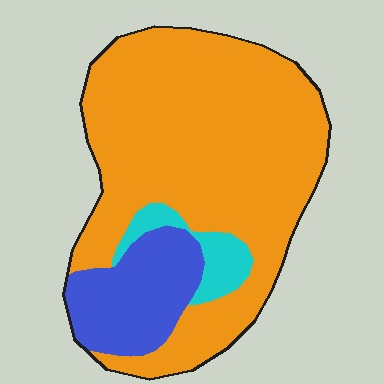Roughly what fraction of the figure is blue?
Blue covers roughly 20% of the figure.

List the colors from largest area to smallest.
From largest to smallest: orange, blue, cyan.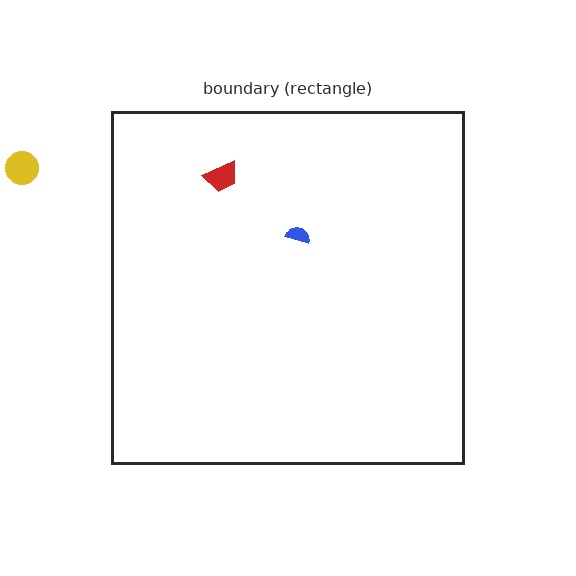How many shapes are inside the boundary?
2 inside, 1 outside.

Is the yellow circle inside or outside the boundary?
Outside.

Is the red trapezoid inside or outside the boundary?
Inside.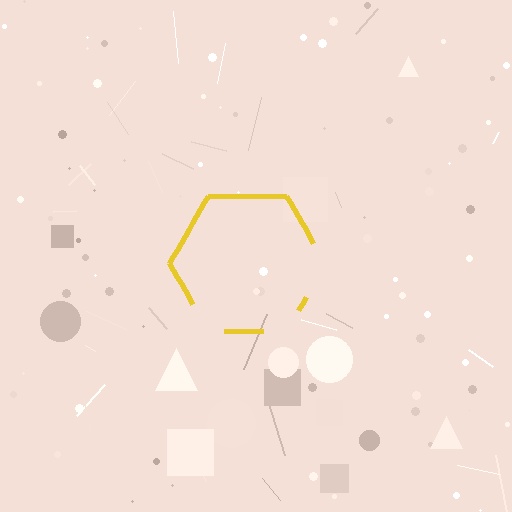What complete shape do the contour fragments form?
The contour fragments form a hexagon.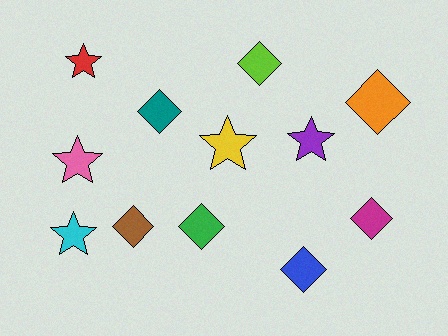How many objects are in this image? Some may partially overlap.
There are 12 objects.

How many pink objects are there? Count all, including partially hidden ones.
There is 1 pink object.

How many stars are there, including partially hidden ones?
There are 5 stars.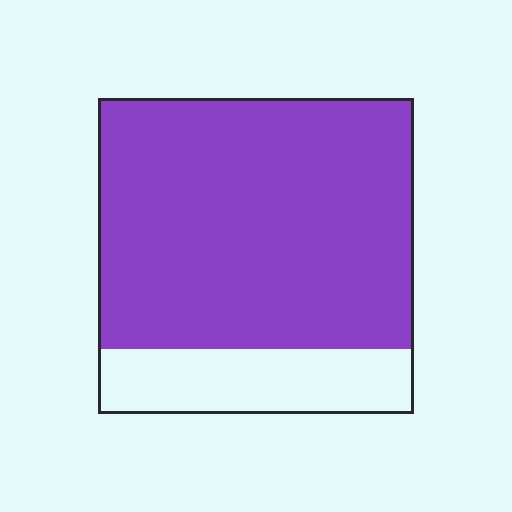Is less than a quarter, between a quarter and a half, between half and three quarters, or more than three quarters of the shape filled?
More than three quarters.